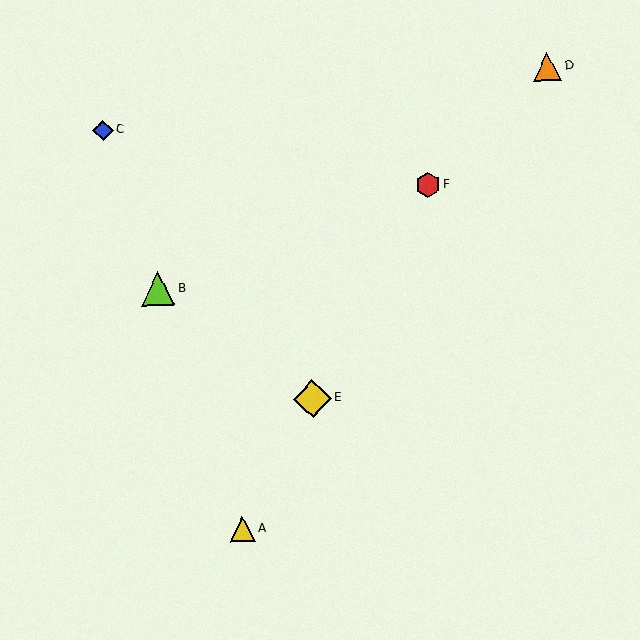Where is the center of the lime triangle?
The center of the lime triangle is at (158, 289).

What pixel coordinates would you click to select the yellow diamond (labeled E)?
Click at (312, 399) to select the yellow diamond E.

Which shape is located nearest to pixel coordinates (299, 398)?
The yellow diamond (labeled E) at (312, 399) is nearest to that location.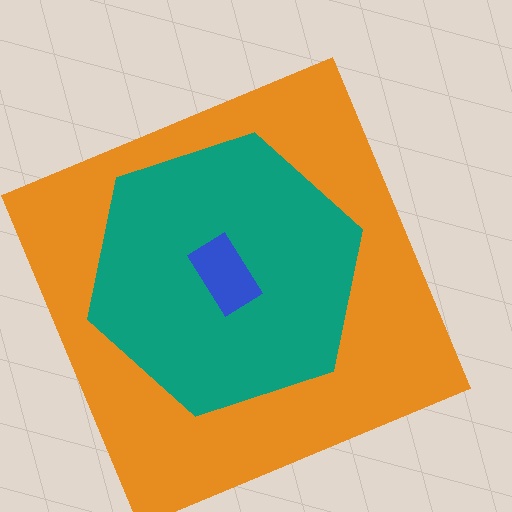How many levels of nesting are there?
3.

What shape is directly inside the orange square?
The teal hexagon.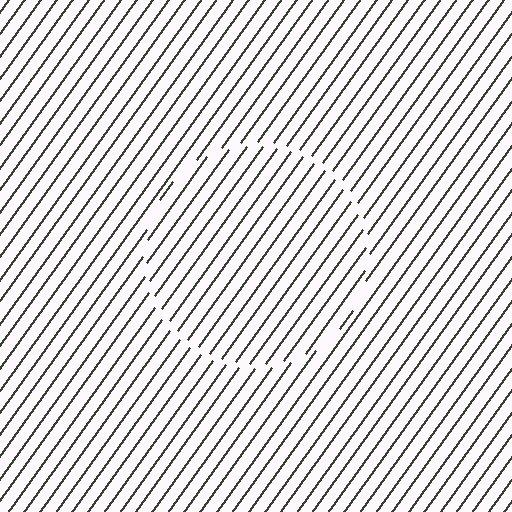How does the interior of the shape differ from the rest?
The interior of the shape contains the same grating, shifted by half a period — the contour is defined by the phase discontinuity where line-ends from the inner and outer gratings abut.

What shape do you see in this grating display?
An illusory circle. The interior of the shape contains the same grating, shifted by half a period — the contour is defined by the phase discontinuity where line-ends from the inner and outer gratings abut.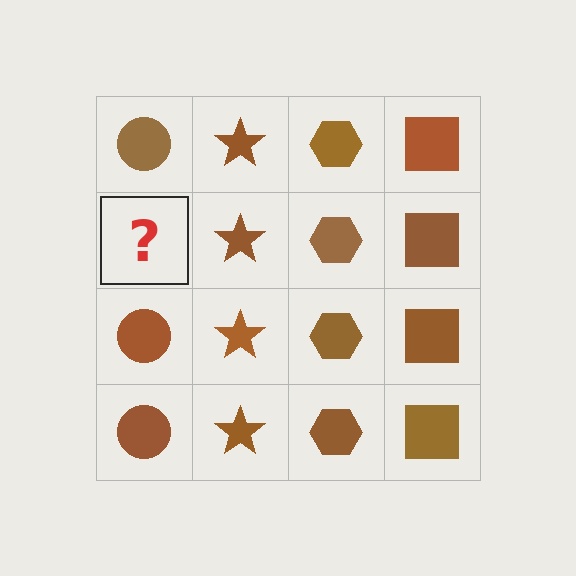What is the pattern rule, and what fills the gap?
The rule is that each column has a consistent shape. The gap should be filled with a brown circle.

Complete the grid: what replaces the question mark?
The question mark should be replaced with a brown circle.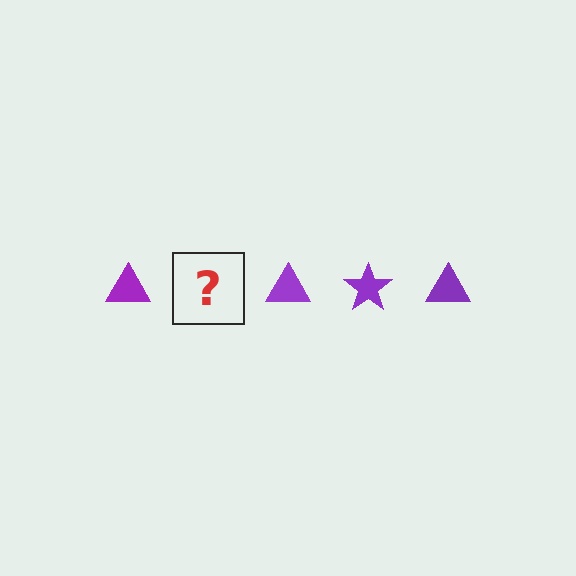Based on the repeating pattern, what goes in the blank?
The blank should be a purple star.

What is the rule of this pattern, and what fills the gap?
The rule is that the pattern cycles through triangle, star shapes in purple. The gap should be filled with a purple star.